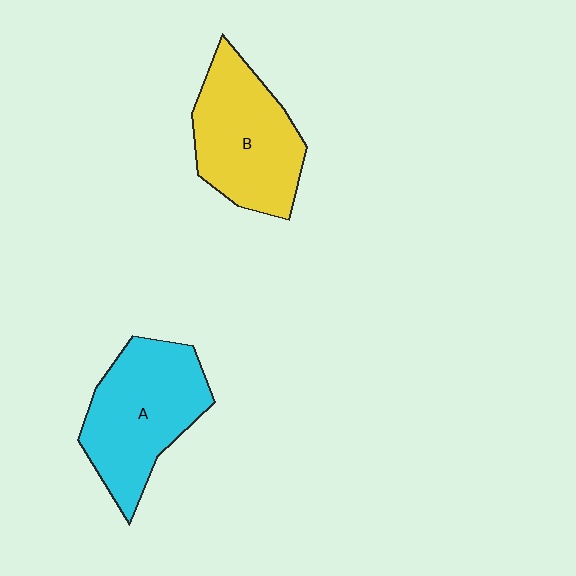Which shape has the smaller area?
Shape B (yellow).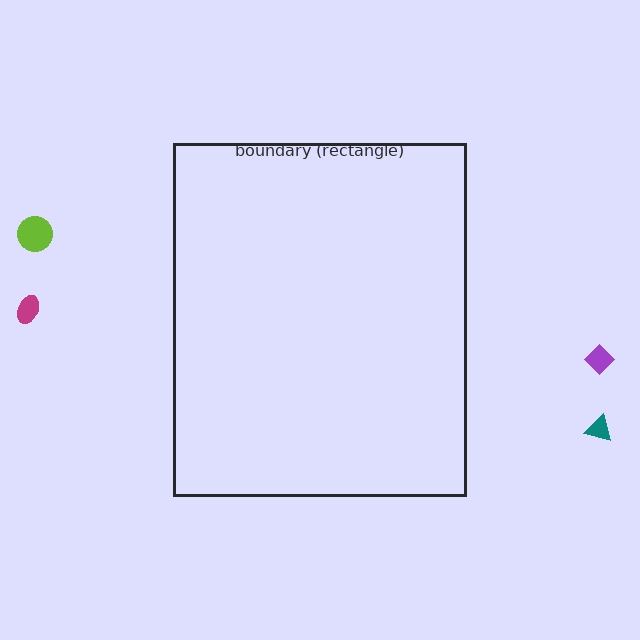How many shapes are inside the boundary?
0 inside, 4 outside.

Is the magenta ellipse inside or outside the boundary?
Outside.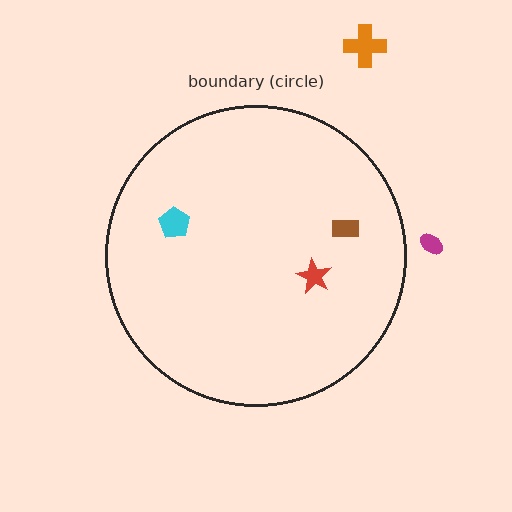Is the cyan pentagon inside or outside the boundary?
Inside.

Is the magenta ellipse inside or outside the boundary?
Outside.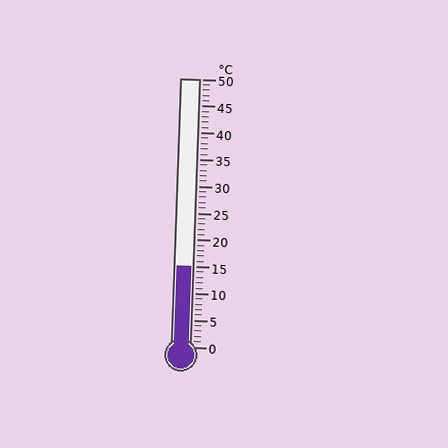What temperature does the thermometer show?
The thermometer shows approximately 15°C.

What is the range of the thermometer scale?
The thermometer scale ranges from 0°C to 50°C.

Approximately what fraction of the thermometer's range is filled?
The thermometer is filled to approximately 30% of its range.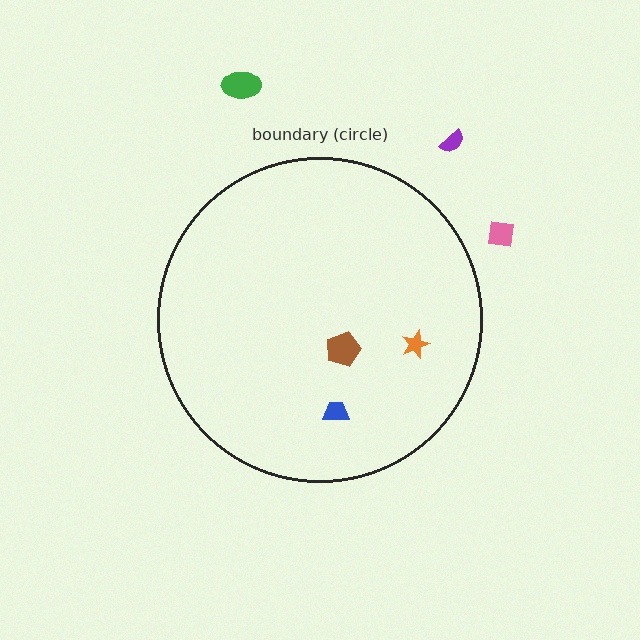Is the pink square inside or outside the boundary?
Outside.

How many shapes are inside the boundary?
3 inside, 3 outside.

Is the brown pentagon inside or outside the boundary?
Inside.